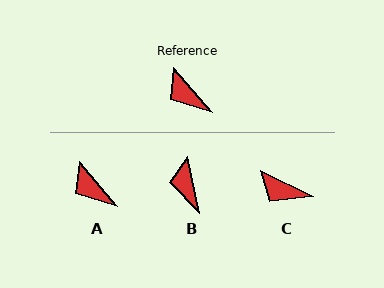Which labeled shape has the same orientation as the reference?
A.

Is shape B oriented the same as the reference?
No, it is off by about 29 degrees.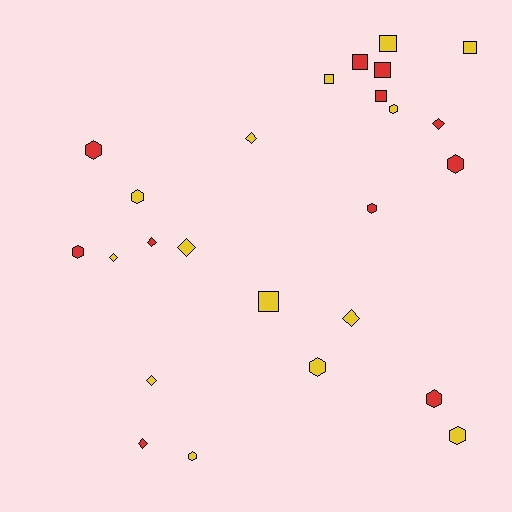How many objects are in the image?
There are 25 objects.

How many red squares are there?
There are 3 red squares.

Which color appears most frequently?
Yellow, with 14 objects.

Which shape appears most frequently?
Hexagon, with 10 objects.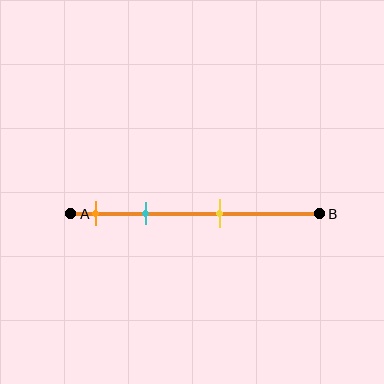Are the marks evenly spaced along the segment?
No, the marks are not evenly spaced.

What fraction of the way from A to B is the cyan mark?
The cyan mark is approximately 30% (0.3) of the way from A to B.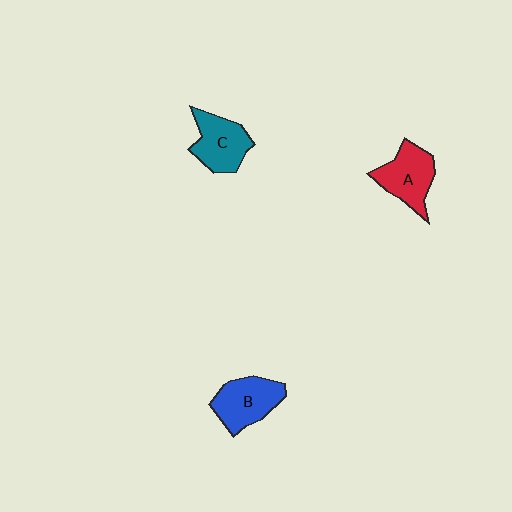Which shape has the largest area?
Shape B (blue).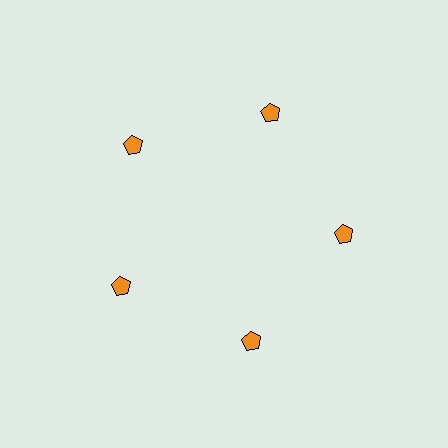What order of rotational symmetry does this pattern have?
This pattern has 5-fold rotational symmetry.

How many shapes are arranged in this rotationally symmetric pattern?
There are 5 shapes, arranged in 5 groups of 1.